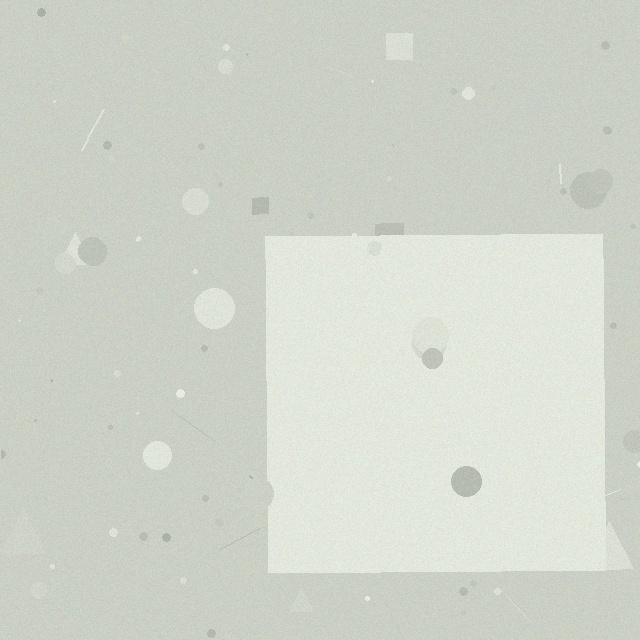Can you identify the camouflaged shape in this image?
The camouflaged shape is a square.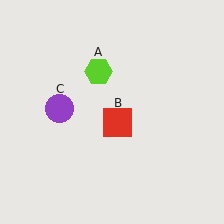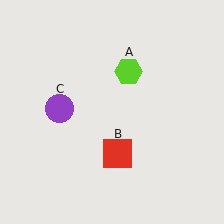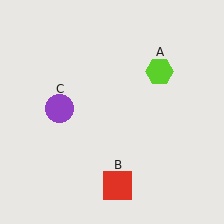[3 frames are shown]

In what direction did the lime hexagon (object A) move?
The lime hexagon (object A) moved right.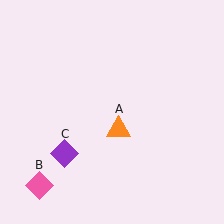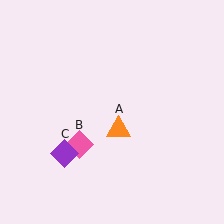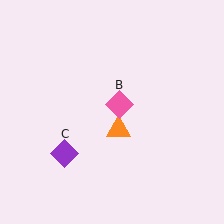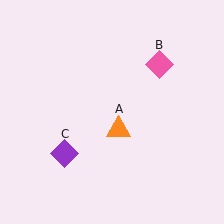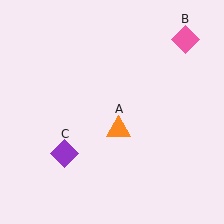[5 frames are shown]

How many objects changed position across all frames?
1 object changed position: pink diamond (object B).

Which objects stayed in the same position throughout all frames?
Orange triangle (object A) and purple diamond (object C) remained stationary.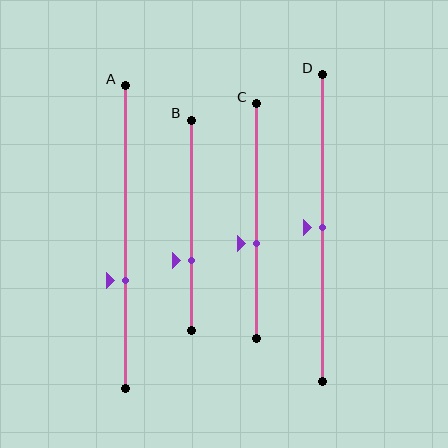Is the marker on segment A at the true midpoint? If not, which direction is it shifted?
No, the marker on segment A is shifted downward by about 14% of the segment length.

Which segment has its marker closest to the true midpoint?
Segment D has its marker closest to the true midpoint.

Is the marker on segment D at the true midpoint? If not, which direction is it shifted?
Yes, the marker on segment D is at the true midpoint.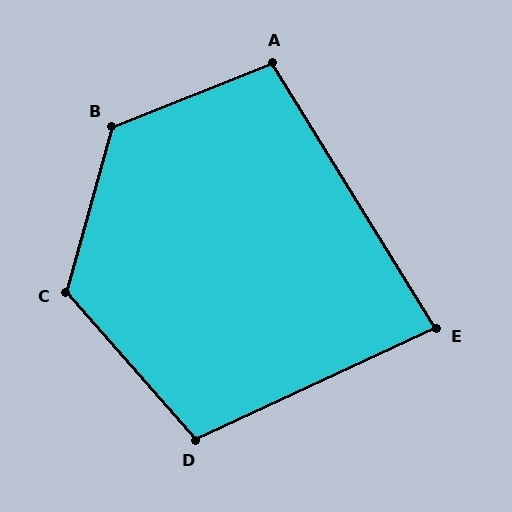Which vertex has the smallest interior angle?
E, at approximately 83 degrees.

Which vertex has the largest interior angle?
B, at approximately 127 degrees.